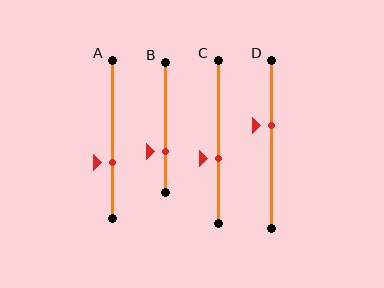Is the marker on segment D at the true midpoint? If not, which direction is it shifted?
No, the marker on segment D is shifted upward by about 11% of the segment length.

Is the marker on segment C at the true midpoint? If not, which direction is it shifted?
No, the marker on segment C is shifted downward by about 10% of the segment length.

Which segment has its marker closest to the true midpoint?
Segment C has its marker closest to the true midpoint.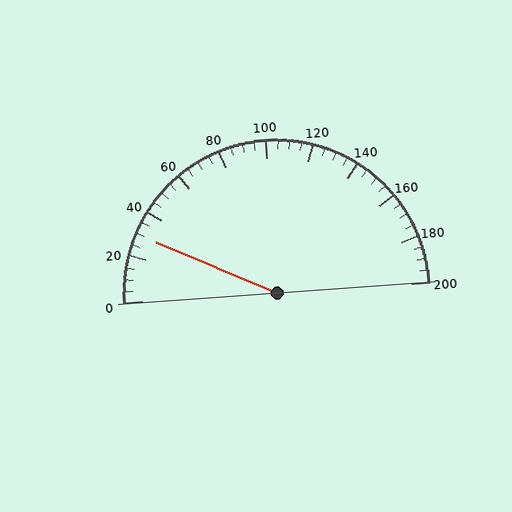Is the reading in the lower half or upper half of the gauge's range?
The reading is in the lower half of the range (0 to 200).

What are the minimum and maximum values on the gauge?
The gauge ranges from 0 to 200.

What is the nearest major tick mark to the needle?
The nearest major tick mark is 40.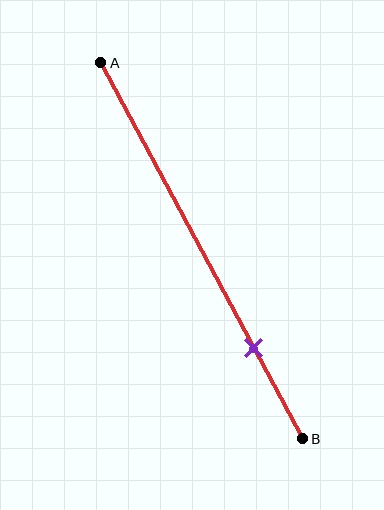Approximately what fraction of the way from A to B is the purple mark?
The purple mark is approximately 75% of the way from A to B.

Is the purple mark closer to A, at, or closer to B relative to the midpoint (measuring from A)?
The purple mark is closer to point B than the midpoint of segment AB.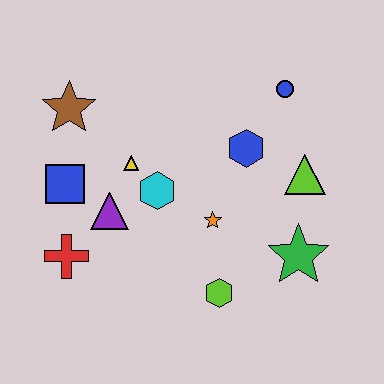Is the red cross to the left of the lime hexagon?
Yes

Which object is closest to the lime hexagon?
The orange star is closest to the lime hexagon.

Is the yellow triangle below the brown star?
Yes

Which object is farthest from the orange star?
The brown star is farthest from the orange star.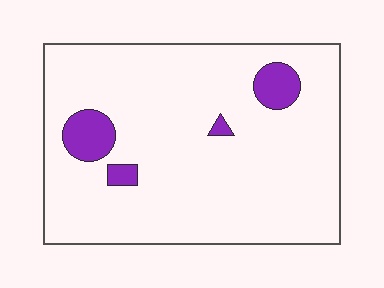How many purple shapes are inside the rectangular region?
4.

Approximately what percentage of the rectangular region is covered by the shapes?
Approximately 10%.